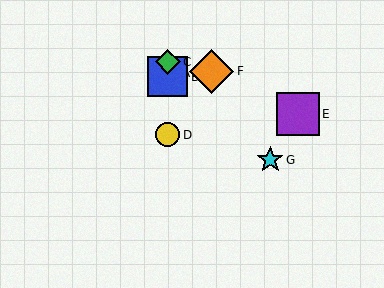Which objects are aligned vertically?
Objects A, B, C, D are aligned vertically.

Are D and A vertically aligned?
Yes, both are at x≈168.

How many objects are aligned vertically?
4 objects (A, B, C, D) are aligned vertically.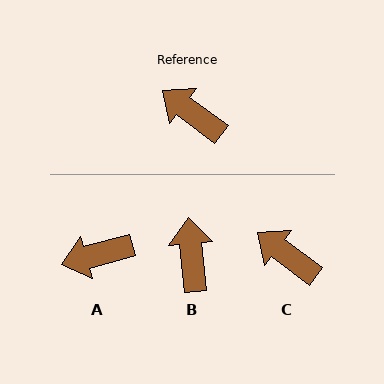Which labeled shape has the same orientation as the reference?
C.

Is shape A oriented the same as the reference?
No, it is off by about 52 degrees.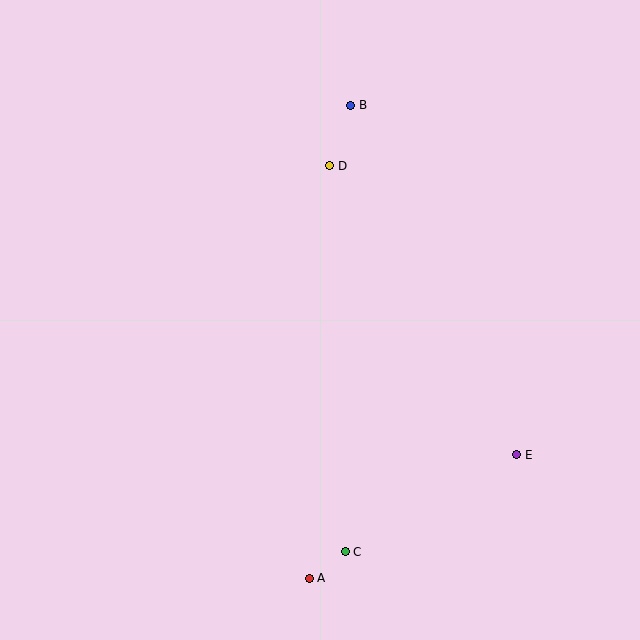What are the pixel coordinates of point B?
Point B is at (351, 105).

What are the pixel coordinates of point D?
Point D is at (330, 166).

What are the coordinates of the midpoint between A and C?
The midpoint between A and C is at (327, 565).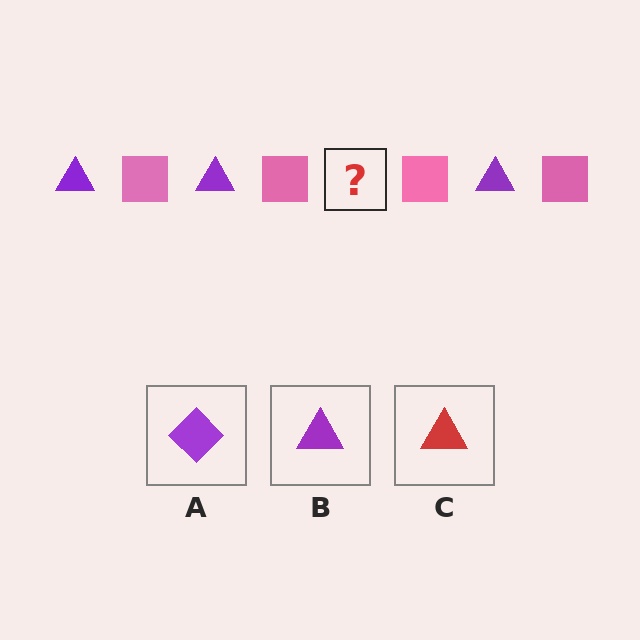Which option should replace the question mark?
Option B.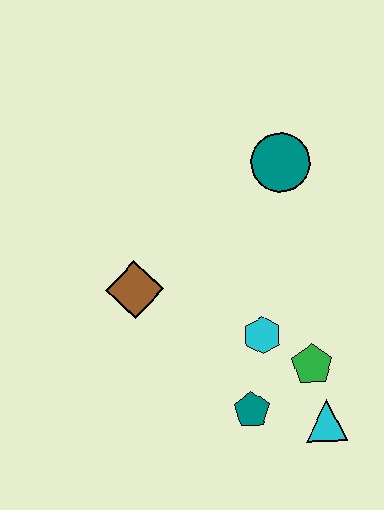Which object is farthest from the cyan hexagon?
The teal circle is farthest from the cyan hexagon.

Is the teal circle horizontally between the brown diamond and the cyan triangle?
Yes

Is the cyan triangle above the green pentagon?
No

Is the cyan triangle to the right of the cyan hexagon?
Yes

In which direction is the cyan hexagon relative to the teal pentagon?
The cyan hexagon is above the teal pentagon.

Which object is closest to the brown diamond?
The cyan hexagon is closest to the brown diamond.